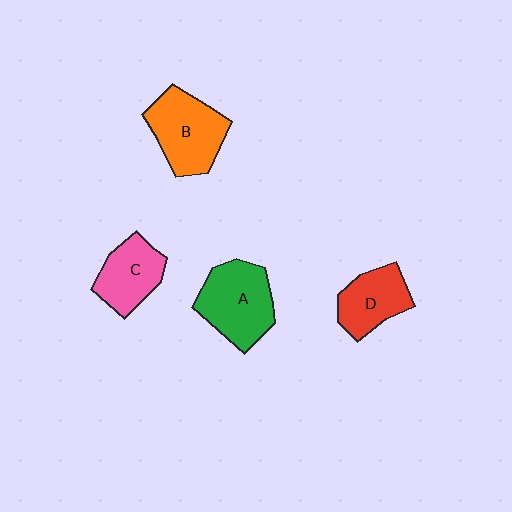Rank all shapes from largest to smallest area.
From largest to smallest: A (green), B (orange), C (pink), D (red).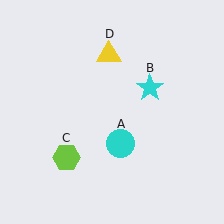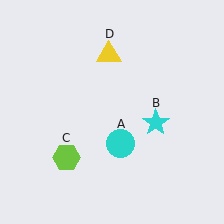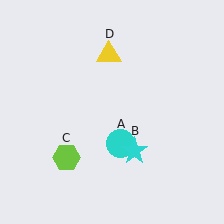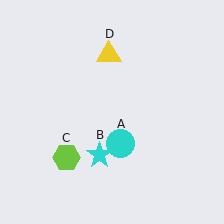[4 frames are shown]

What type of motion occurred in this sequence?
The cyan star (object B) rotated clockwise around the center of the scene.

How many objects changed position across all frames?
1 object changed position: cyan star (object B).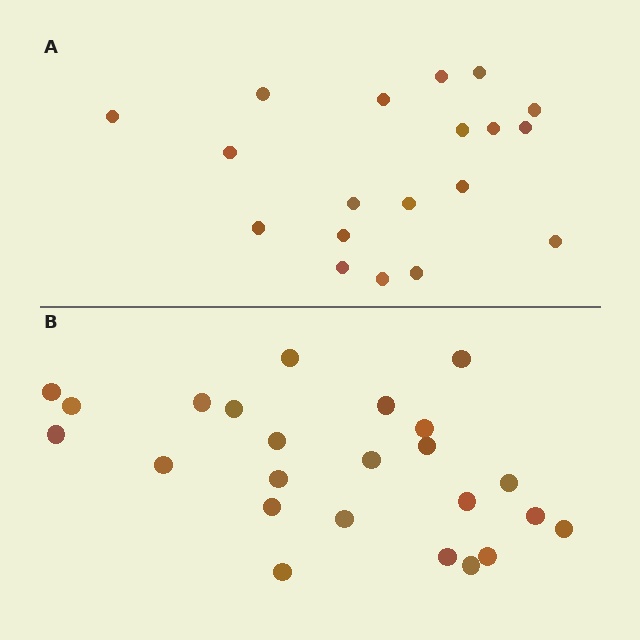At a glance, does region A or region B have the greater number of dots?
Region B (the bottom region) has more dots.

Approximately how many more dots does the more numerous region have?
Region B has about 5 more dots than region A.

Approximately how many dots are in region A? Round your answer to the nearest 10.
About 20 dots. (The exact count is 19, which rounds to 20.)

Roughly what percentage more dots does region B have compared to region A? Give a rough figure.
About 25% more.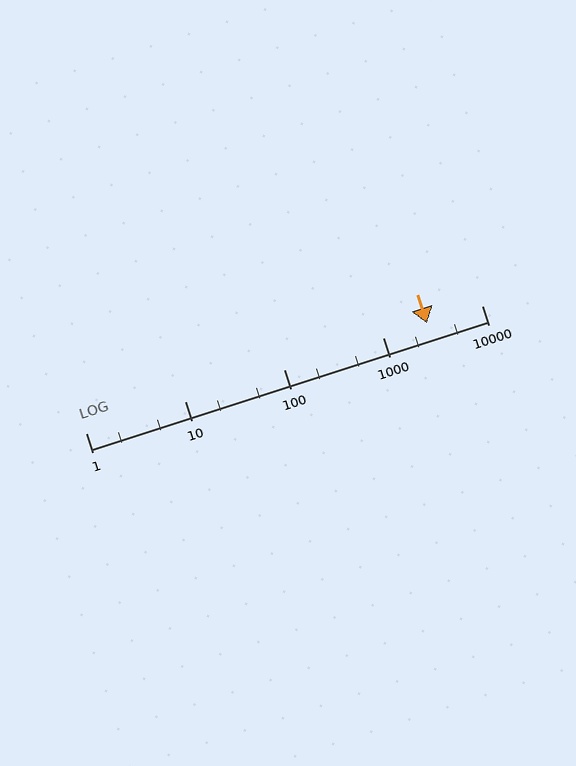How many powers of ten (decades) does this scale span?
The scale spans 4 decades, from 1 to 10000.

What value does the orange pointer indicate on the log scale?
The pointer indicates approximately 2800.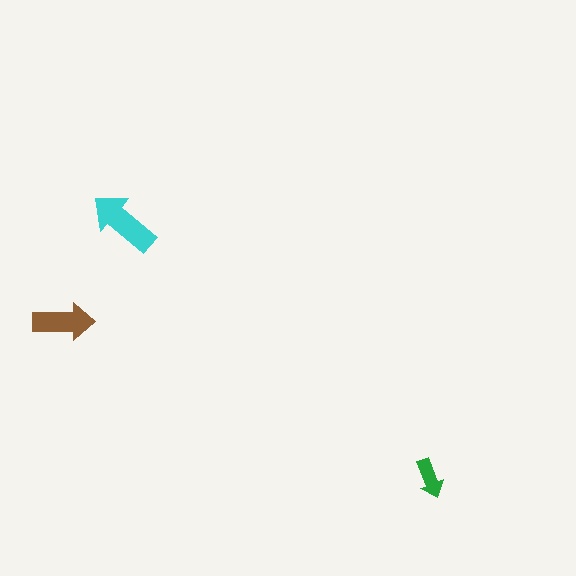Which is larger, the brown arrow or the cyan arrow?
The cyan one.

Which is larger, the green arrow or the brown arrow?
The brown one.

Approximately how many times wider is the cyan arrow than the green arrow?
About 2 times wider.